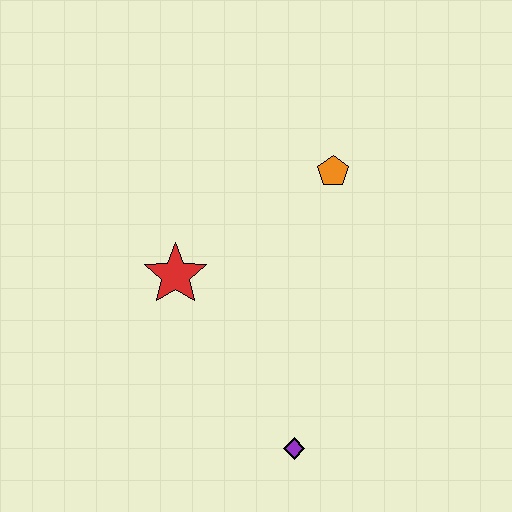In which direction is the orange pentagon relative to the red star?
The orange pentagon is to the right of the red star.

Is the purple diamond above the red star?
No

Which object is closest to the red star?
The orange pentagon is closest to the red star.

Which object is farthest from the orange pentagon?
The purple diamond is farthest from the orange pentagon.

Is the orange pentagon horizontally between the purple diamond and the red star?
No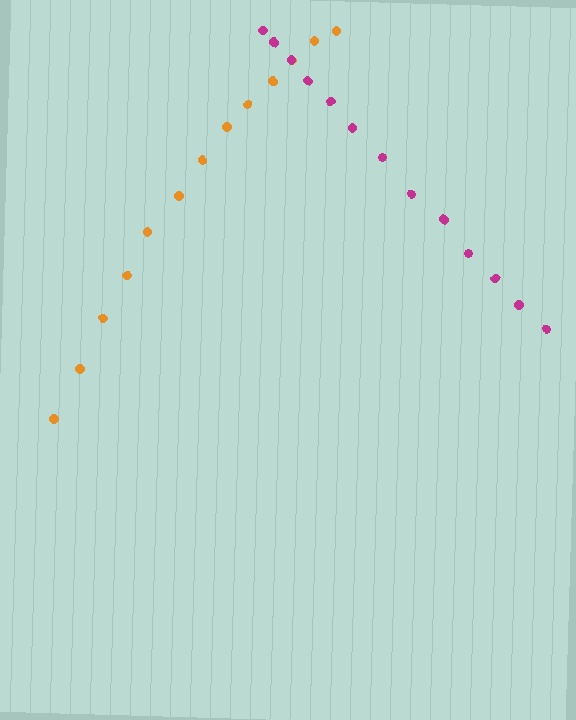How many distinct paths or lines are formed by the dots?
There are 2 distinct paths.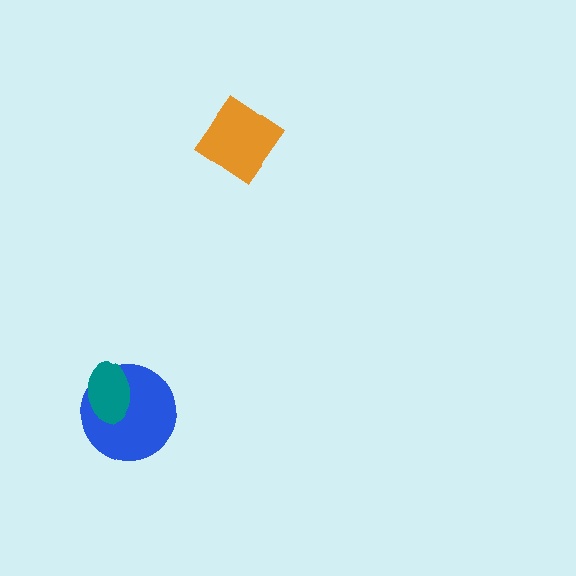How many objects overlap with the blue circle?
1 object overlaps with the blue circle.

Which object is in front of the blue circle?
The teal ellipse is in front of the blue circle.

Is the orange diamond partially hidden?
No, no other shape covers it.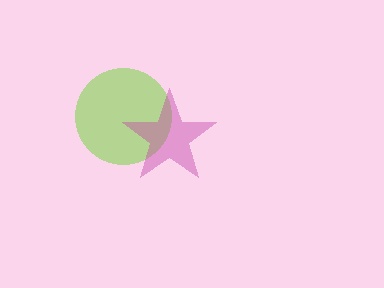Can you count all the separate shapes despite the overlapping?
Yes, there are 2 separate shapes.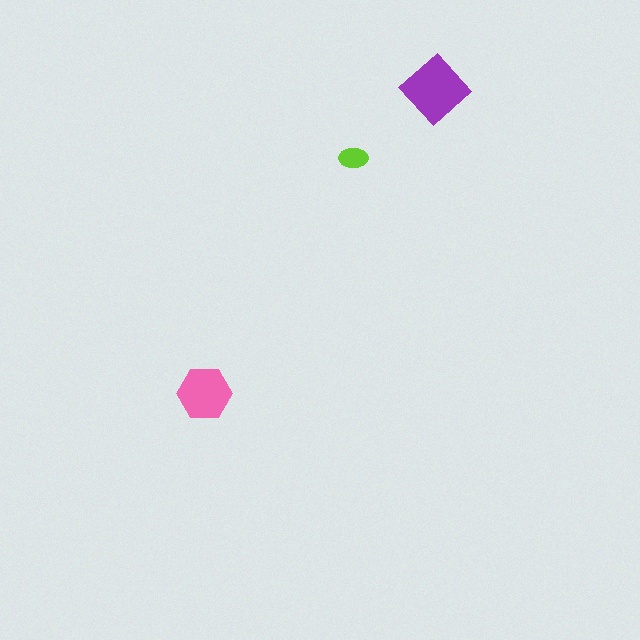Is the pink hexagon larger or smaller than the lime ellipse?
Larger.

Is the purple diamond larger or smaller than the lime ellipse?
Larger.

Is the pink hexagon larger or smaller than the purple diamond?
Smaller.